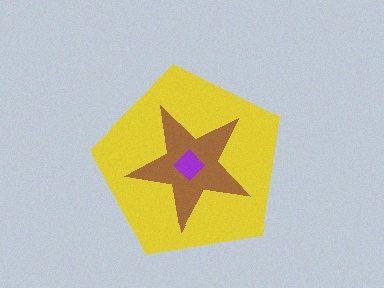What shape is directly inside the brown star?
The purple diamond.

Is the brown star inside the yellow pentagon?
Yes.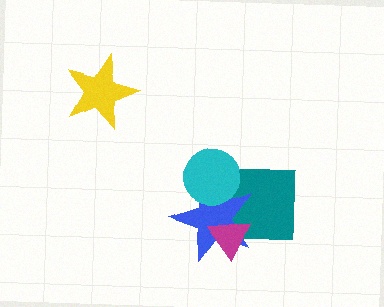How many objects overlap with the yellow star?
0 objects overlap with the yellow star.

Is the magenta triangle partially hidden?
No, no other shape covers it.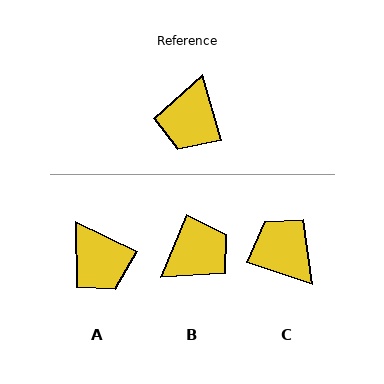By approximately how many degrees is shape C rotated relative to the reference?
Approximately 125 degrees clockwise.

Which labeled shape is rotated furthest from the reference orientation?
B, about 141 degrees away.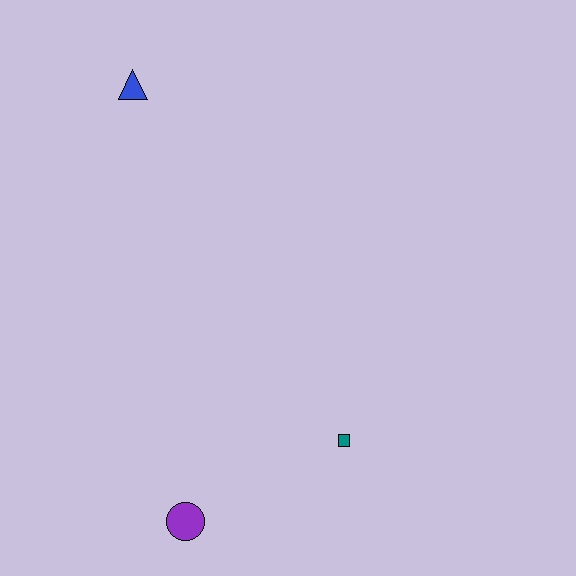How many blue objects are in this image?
There is 1 blue object.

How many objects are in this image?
There are 3 objects.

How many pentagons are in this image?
There are no pentagons.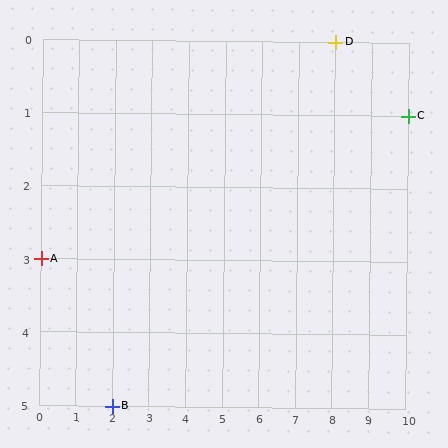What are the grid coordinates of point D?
Point D is at grid coordinates (8, 0).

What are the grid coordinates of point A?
Point A is at grid coordinates (0, 3).